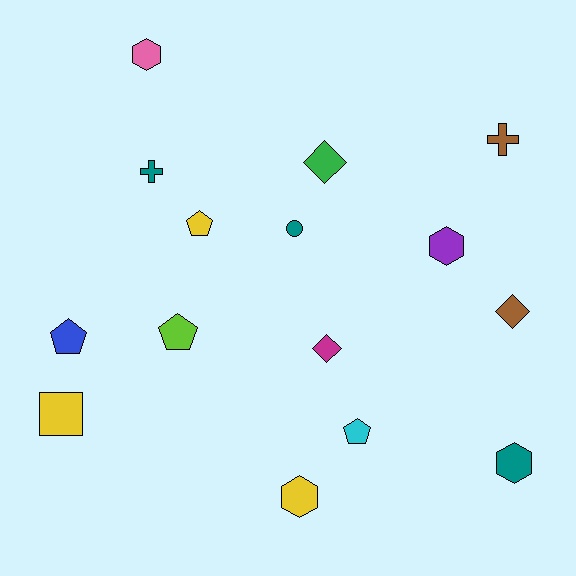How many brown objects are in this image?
There are 2 brown objects.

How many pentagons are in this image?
There are 4 pentagons.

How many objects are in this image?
There are 15 objects.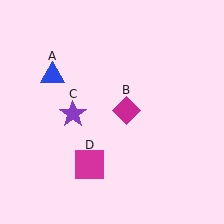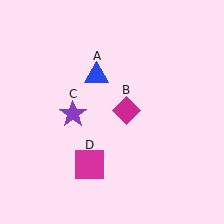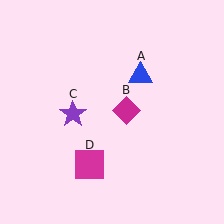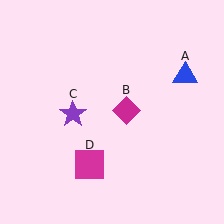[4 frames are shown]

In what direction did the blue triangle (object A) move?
The blue triangle (object A) moved right.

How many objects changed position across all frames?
1 object changed position: blue triangle (object A).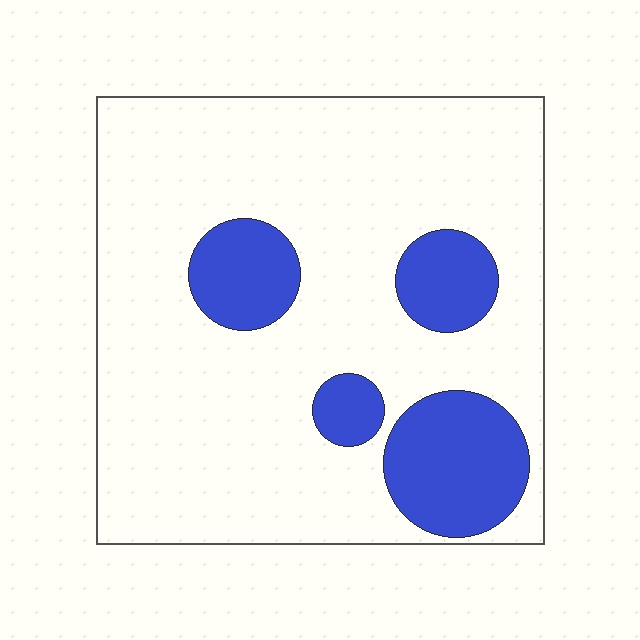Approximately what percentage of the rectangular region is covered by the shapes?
Approximately 20%.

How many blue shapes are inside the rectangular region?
4.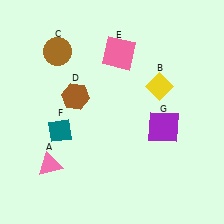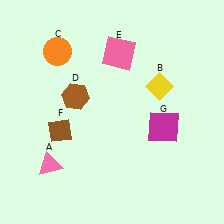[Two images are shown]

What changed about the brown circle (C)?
In Image 1, C is brown. In Image 2, it changed to orange.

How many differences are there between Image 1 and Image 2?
There are 3 differences between the two images.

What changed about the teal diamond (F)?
In Image 1, F is teal. In Image 2, it changed to brown.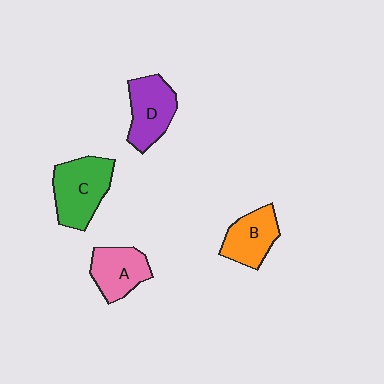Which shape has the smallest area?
Shape B (orange).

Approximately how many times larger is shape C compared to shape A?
Approximately 1.3 times.